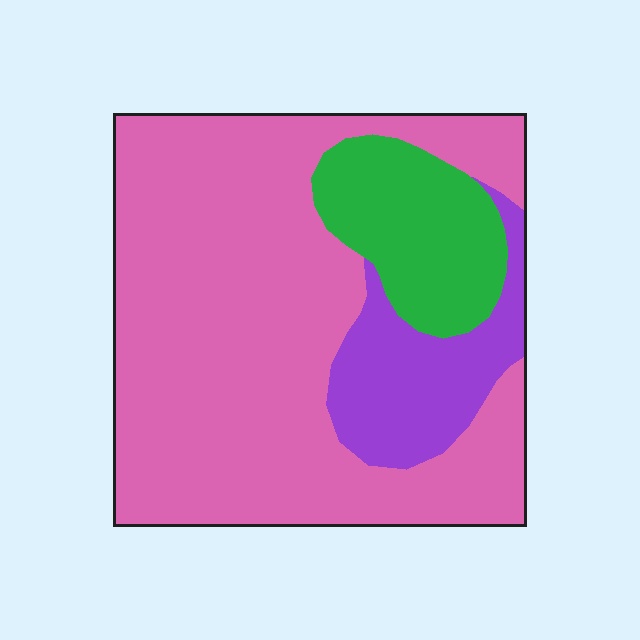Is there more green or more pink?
Pink.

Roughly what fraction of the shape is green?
Green covers about 15% of the shape.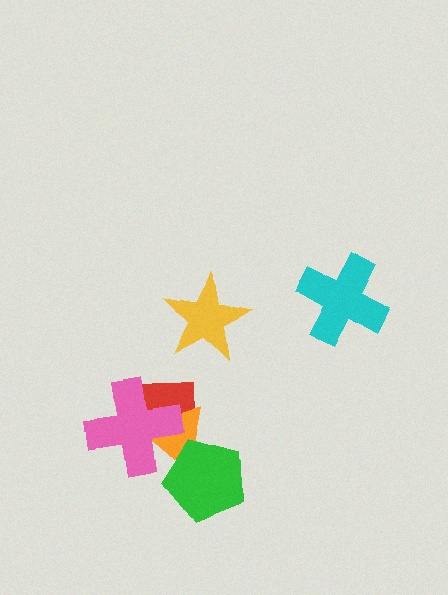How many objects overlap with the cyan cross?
0 objects overlap with the cyan cross.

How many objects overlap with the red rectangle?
2 objects overlap with the red rectangle.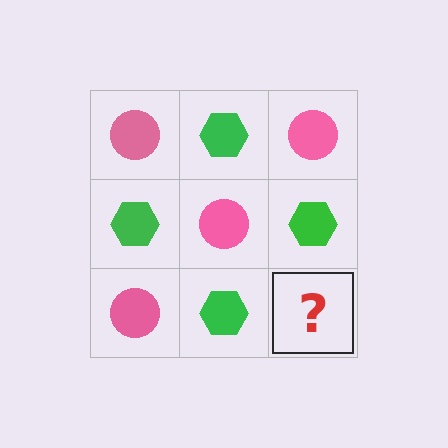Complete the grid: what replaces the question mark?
The question mark should be replaced with a pink circle.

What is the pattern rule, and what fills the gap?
The rule is that it alternates pink circle and green hexagon in a checkerboard pattern. The gap should be filled with a pink circle.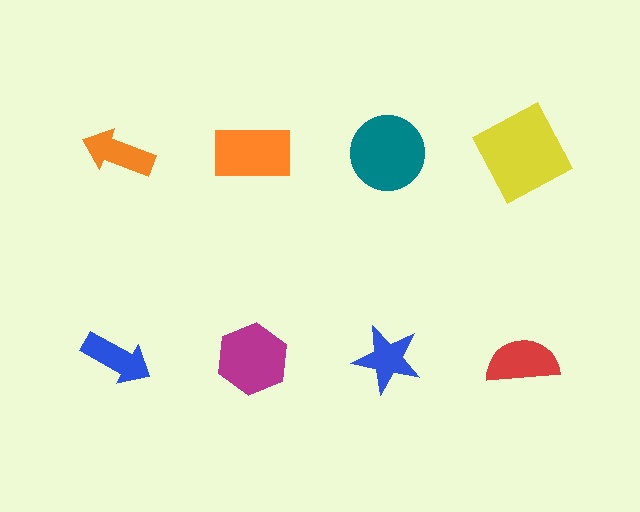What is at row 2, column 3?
A blue star.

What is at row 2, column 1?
A blue arrow.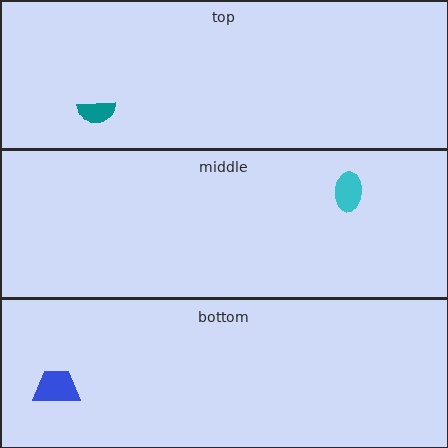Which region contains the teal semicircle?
The top region.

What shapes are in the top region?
The teal semicircle.